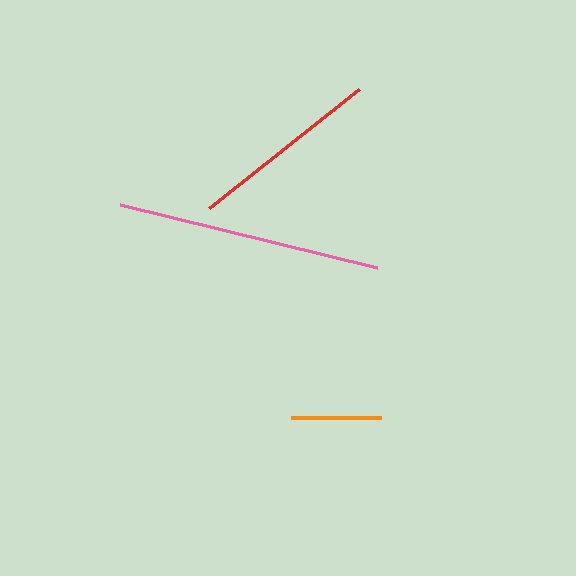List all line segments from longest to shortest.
From longest to shortest: pink, red, orange.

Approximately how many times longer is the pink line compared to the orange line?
The pink line is approximately 2.9 times the length of the orange line.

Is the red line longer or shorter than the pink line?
The pink line is longer than the red line.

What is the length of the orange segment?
The orange segment is approximately 90 pixels long.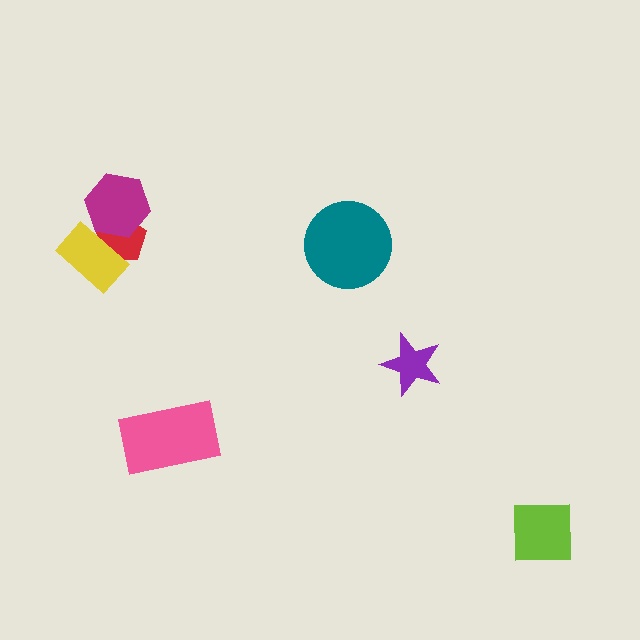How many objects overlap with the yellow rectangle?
2 objects overlap with the yellow rectangle.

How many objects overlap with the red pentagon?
2 objects overlap with the red pentagon.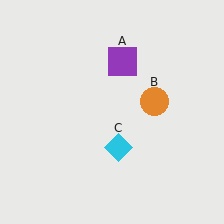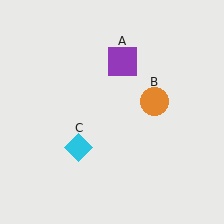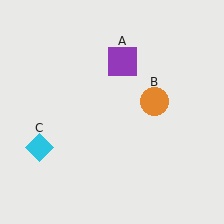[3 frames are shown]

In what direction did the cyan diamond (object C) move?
The cyan diamond (object C) moved left.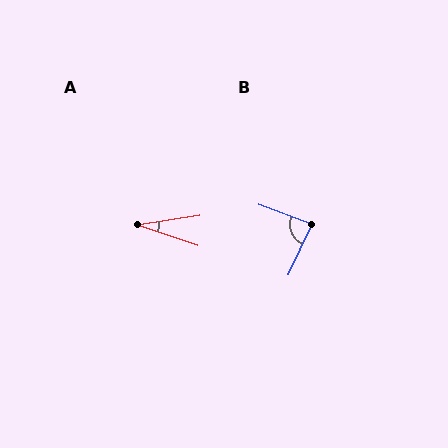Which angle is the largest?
B, at approximately 85 degrees.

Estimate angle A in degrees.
Approximately 27 degrees.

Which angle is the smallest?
A, at approximately 27 degrees.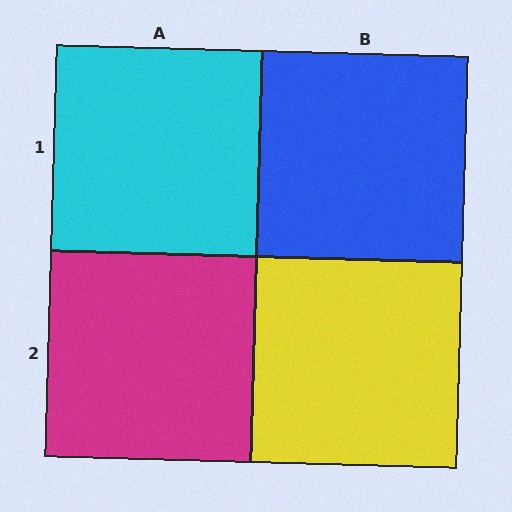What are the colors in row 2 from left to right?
Magenta, yellow.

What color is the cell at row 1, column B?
Blue.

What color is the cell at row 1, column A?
Cyan.